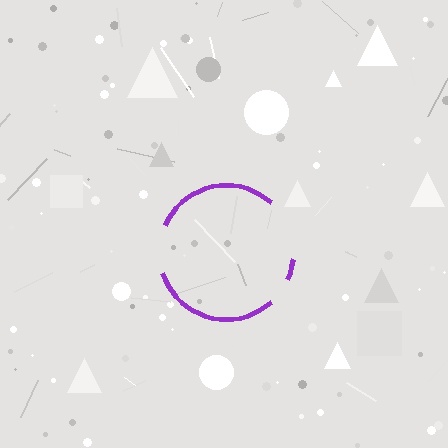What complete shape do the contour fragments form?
The contour fragments form a circle.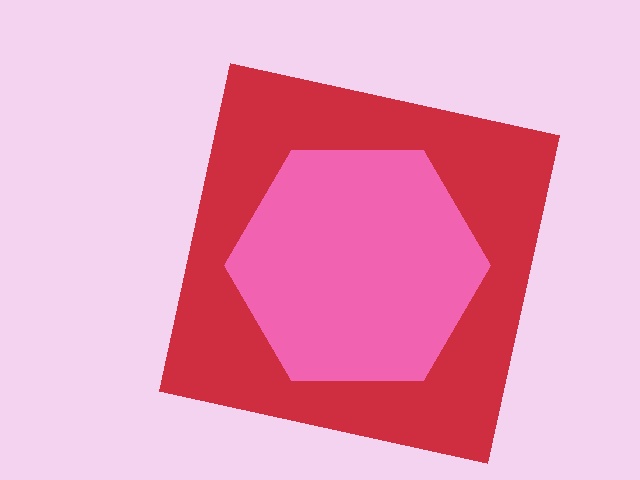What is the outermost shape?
The red square.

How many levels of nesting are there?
2.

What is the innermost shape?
The pink hexagon.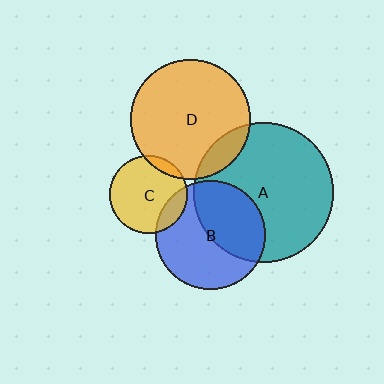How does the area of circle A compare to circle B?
Approximately 1.6 times.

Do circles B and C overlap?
Yes.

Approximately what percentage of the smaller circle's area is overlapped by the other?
Approximately 15%.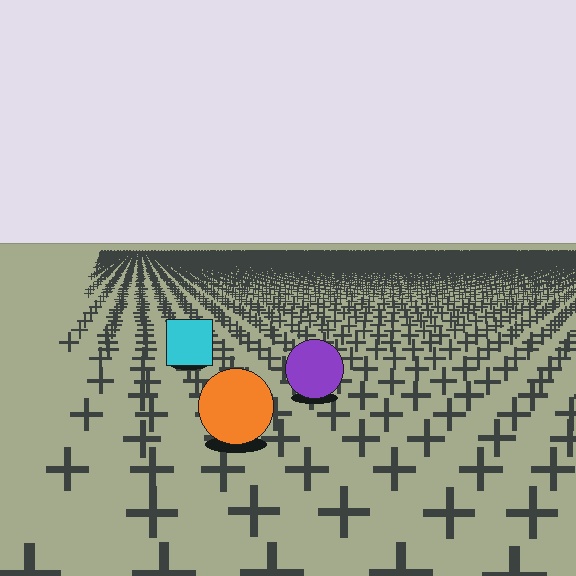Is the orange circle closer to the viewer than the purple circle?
Yes. The orange circle is closer — you can tell from the texture gradient: the ground texture is coarser near it.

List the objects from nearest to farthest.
From nearest to farthest: the orange circle, the purple circle, the cyan square.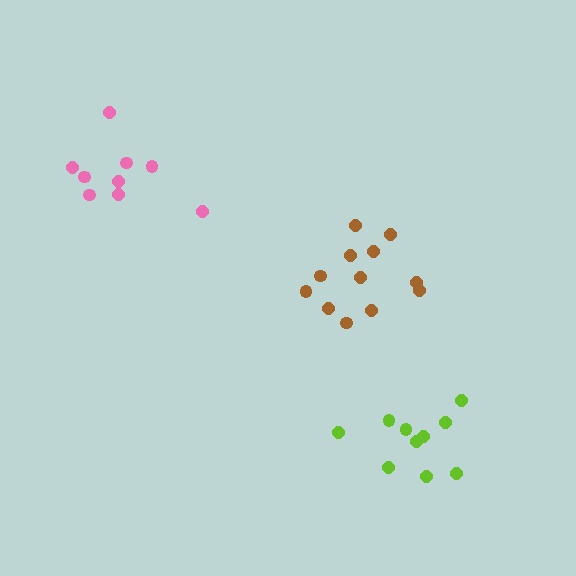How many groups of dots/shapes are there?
There are 3 groups.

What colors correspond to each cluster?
The clusters are colored: pink, brown, lime.